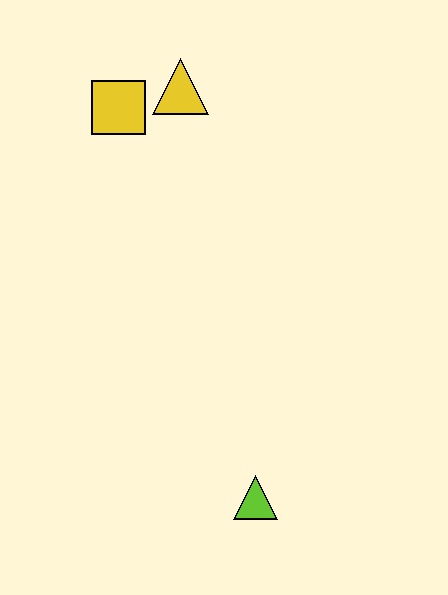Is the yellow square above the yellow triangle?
No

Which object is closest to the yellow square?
The yellow triangle is closest to the yellow square.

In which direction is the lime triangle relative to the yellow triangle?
The lime triangle is below the yellow triangle.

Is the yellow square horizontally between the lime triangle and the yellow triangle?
No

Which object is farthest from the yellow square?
The lime triangle is farthest from the yellow square.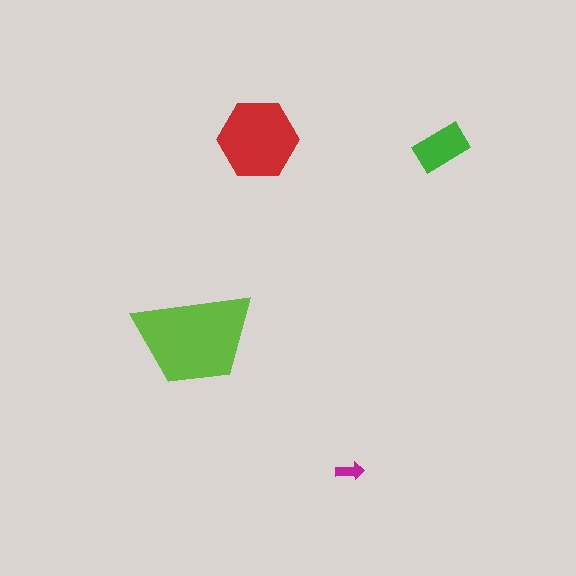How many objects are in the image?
There are 4 objects in the image.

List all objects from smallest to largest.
The magenta arrow, the green rectangle, the red hexagon, the lime trapezoid.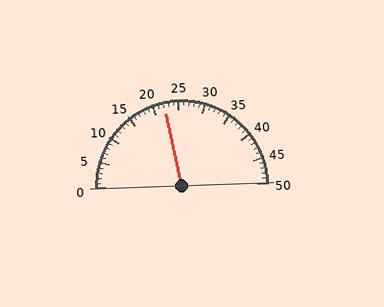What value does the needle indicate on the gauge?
The needle indicates approximately 22.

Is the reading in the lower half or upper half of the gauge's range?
The reading is in the lower half of the range (0 to 50).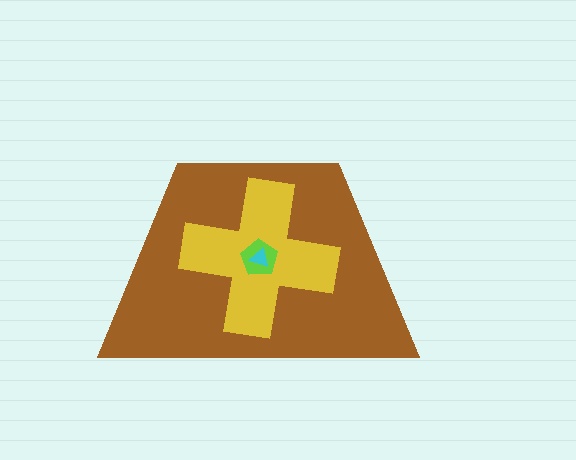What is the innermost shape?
The cyan triangle.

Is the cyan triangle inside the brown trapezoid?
Yes.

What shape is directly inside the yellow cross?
The lime pentagon.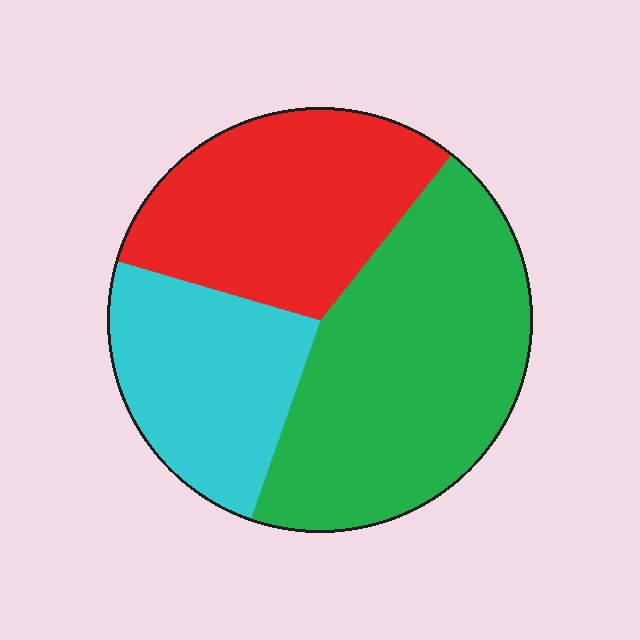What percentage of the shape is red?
Red covers around 30% of the shape.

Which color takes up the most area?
Green, at roughly 45%.